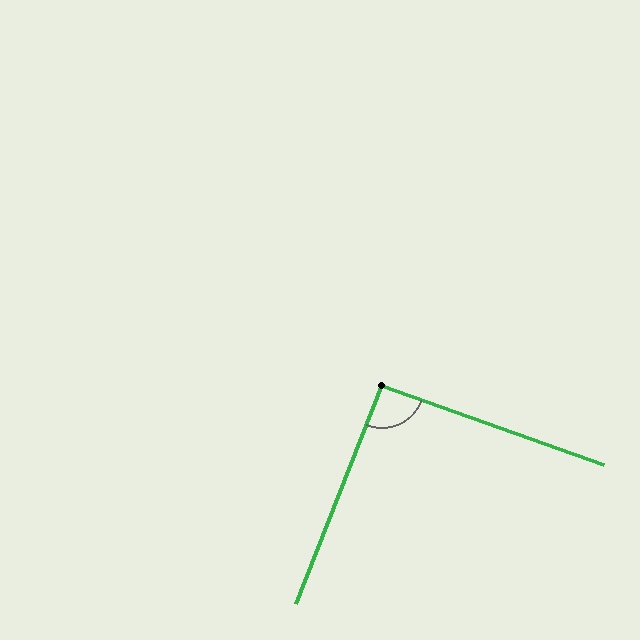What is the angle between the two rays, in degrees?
Approximately 92 degrees.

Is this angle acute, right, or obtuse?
It is approximately a right angle.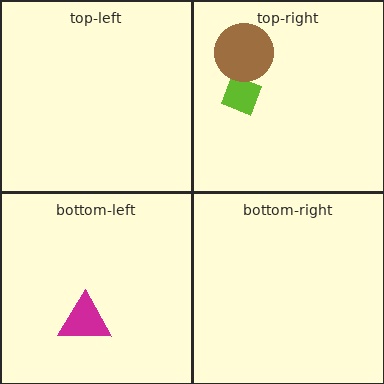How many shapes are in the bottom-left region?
1.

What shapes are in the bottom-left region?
The magenta triangle.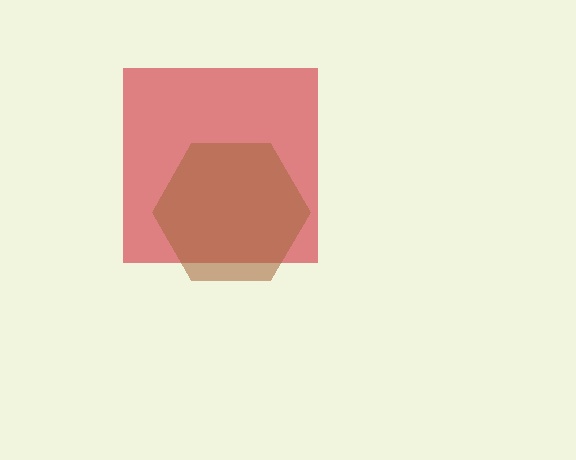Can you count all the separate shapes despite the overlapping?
Yes, there are 2 separate shapes.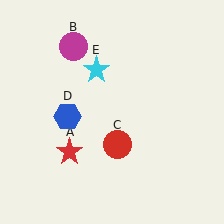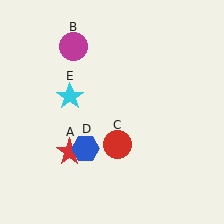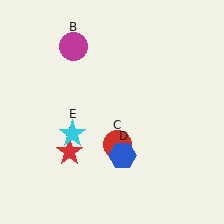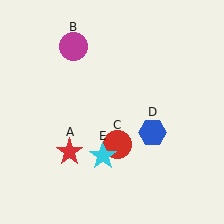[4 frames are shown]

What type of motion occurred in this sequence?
The blue hexagon (object D), cyan star (object E) rotated counterclockwise around the center of the scene.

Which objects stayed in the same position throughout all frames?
Red star (object A) and magenta circle (object B) and red circle (object C) remained stationary.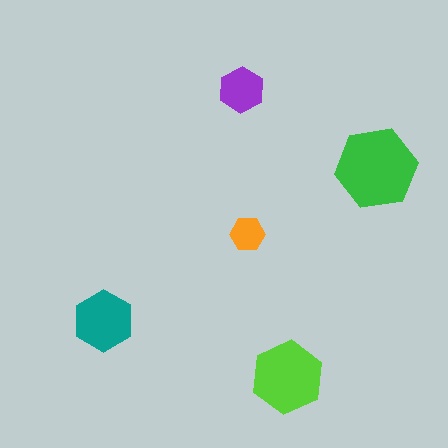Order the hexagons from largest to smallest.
the green one, the lime one, the teal one, the purple one, the orange one.